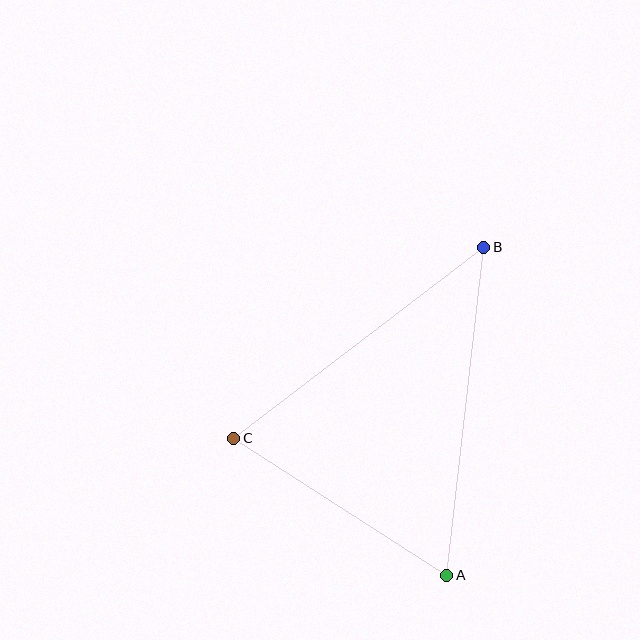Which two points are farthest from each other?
Points A and B are farthest from each other.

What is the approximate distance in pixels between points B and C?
The distance between B and C is approximately 315 pixels.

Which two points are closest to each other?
Points A and C are closest to each other.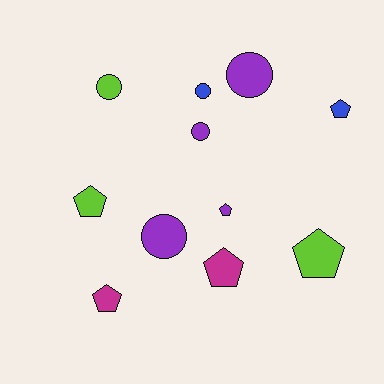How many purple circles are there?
There are 3 purple circles.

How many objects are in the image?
There are 11 objects.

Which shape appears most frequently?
Pentagon, with 6 objects.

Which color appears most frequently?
Purple, with 4 objects.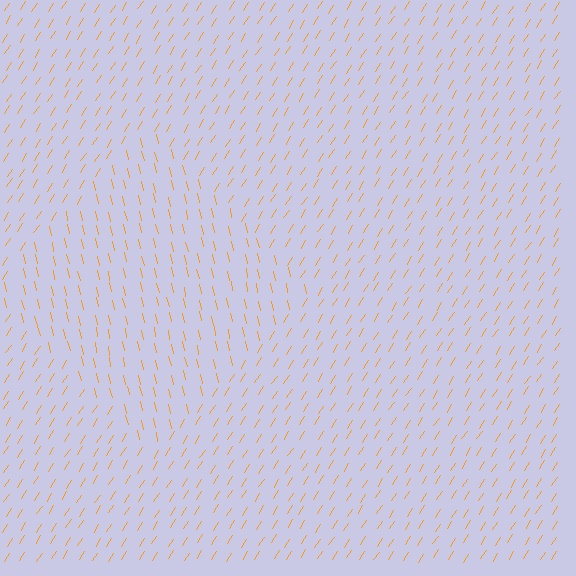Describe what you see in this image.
The image is filled with small orange line segments. A diamond region in the image has lines oriented differently from the surrounding lines, creating a visible texture boundary.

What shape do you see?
I see a diamond.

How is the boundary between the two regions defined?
The boundary is defined purely by a change in line orientation (approximately 45 degrees difference). All lines are the same color and thickness.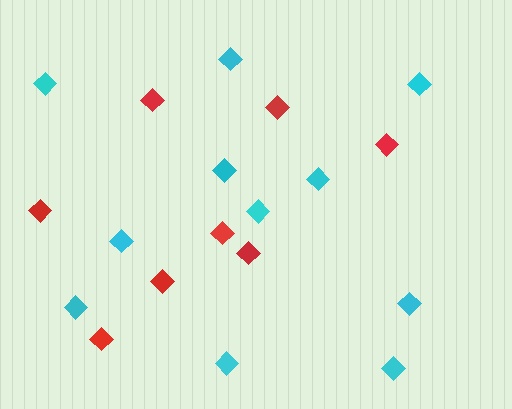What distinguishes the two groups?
There are 2 groups: one group of cyan diamonds (11) and one group of red diamonds (8).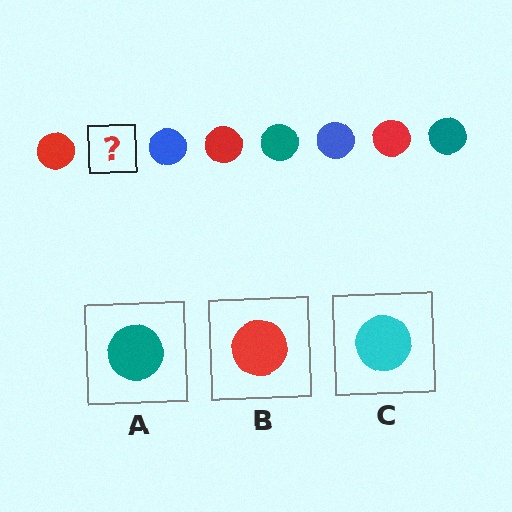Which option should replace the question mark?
Option A.